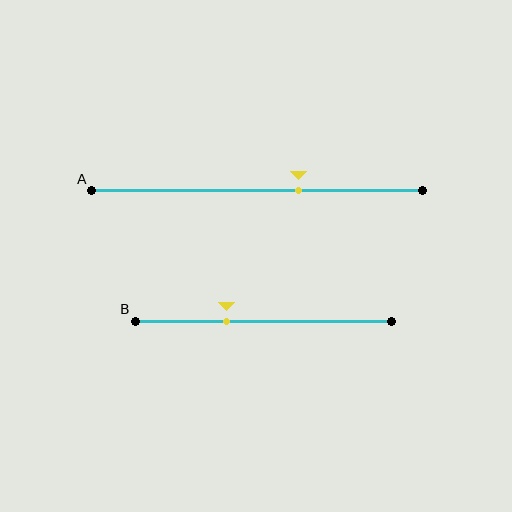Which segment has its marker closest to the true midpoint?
Segment A has its marker closest to the true midpoint.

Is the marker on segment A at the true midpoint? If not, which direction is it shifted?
No, the marker on segment A is shifted to the right by about 13% of the segment length.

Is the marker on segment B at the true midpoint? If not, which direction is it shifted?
No, the marker on segment B is shifted to the left by about 14% of the segment length.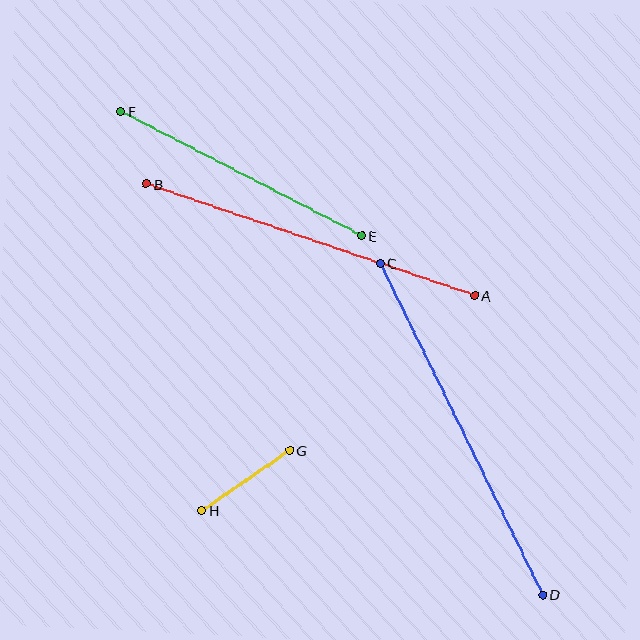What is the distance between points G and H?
The distance is approximately 107 pixels.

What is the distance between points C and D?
The distance is approximately 369 pixels.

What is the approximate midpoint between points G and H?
The midpoint is at approximately (246, 481) pixels.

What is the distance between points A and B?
The distance is approximately 347 pixels.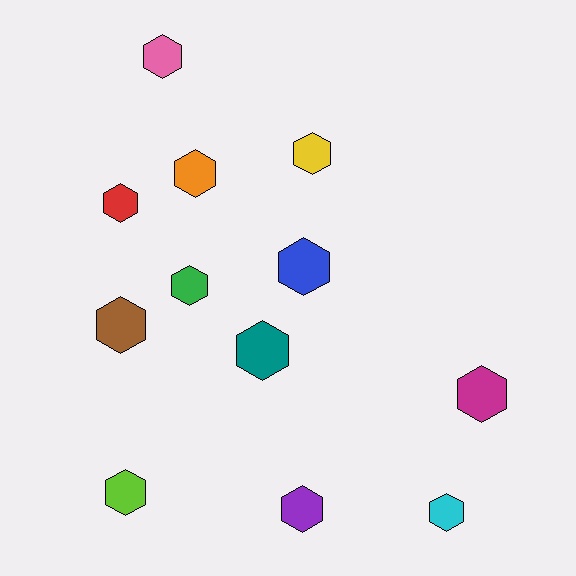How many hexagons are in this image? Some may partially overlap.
There are 12 hexagons.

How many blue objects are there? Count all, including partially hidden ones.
There is 1 blue object.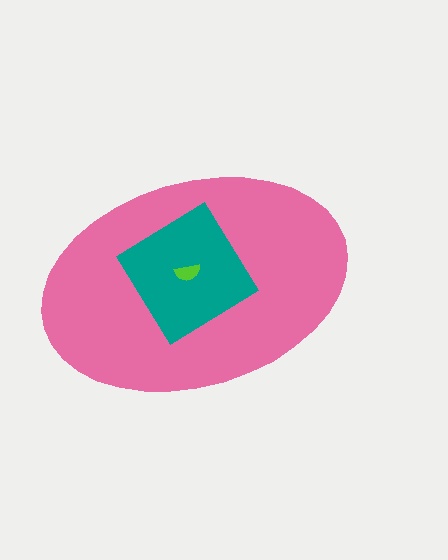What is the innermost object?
The lime semicircle.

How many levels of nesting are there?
3.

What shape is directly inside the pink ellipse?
The teal diamond.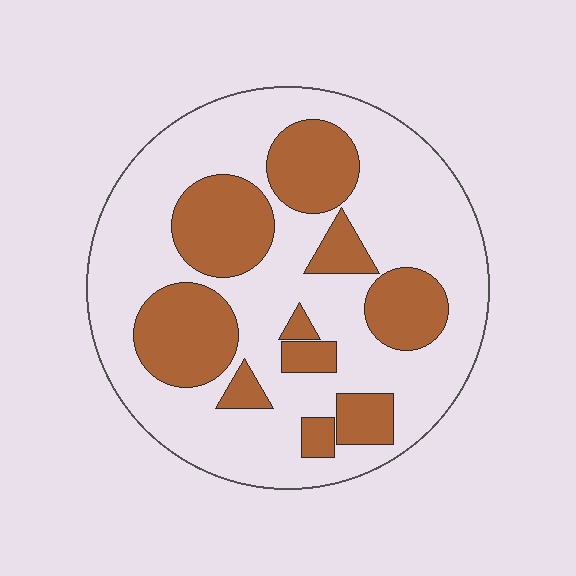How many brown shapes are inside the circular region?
10.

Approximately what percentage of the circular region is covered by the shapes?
Approximately 30%.